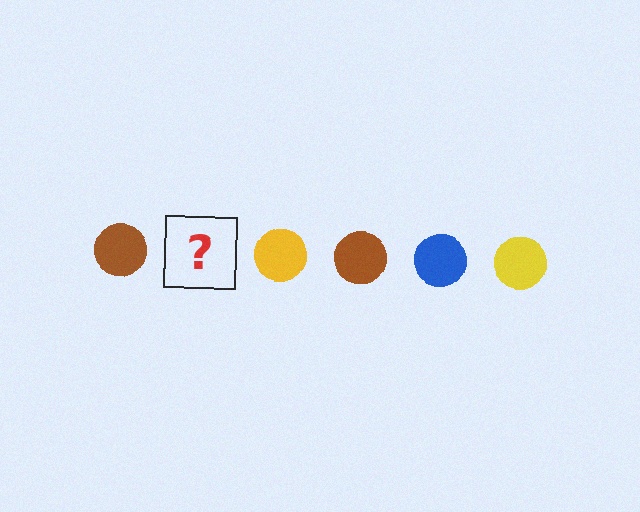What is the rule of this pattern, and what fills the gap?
The rule is that the pattern cycles through brown, blue, yellow circles. The gap should be filled with a blue circle.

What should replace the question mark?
The question mark should be replaced with a blue circle.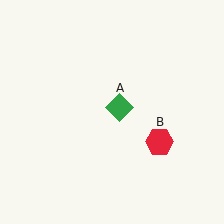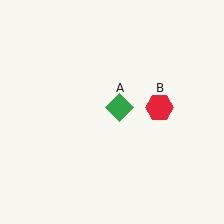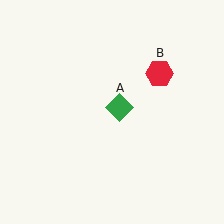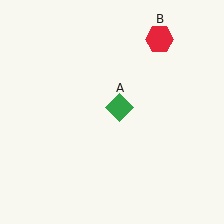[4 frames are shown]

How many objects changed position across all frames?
1 object changed position: red hexagon (object B).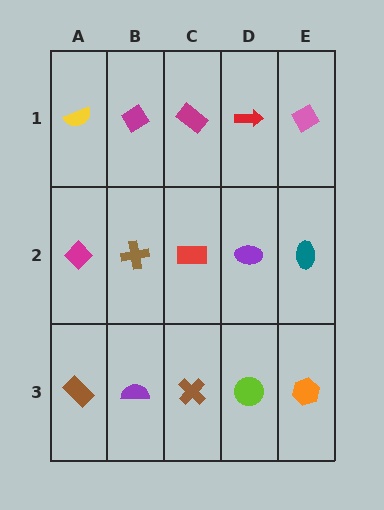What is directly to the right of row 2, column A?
A brown cross.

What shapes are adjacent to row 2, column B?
A magenta diamond (row 1, column B), a purple semicircle (row 3, column B), a magenta diamond (row 2, column A), a red rectangle (row 2, column C).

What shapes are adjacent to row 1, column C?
A red rectangle (row 2, column C), a magenta diamond (row 1, column B), a red arrow (row 1, column D).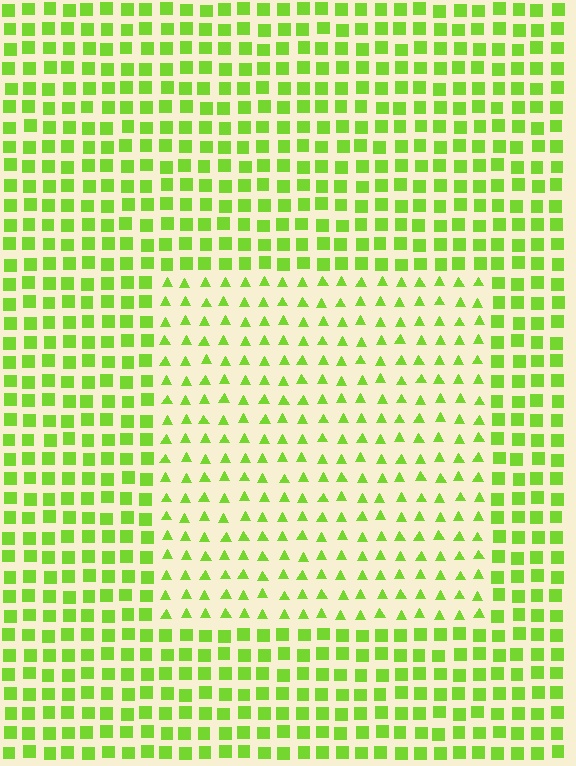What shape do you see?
I see a rectangle.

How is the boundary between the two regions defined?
The boundary is defined by a change in element shape: triangles inside vs. squares outside. All elements share the same color and spacing.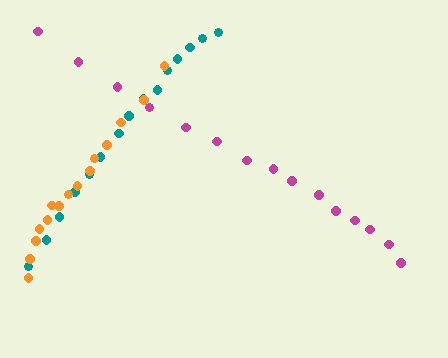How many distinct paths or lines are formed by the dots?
There are 3 distinct paths.